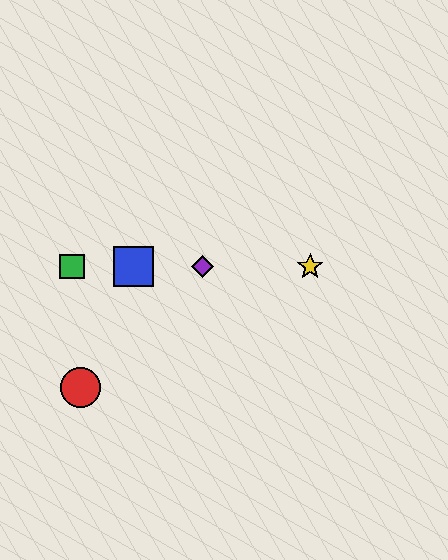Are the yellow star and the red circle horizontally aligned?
No, the yellow star is at y≈267 and the red circle is at y≈388.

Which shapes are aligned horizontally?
The blue square, the green square, the yellow star, the purple diamond are aligned horizontally.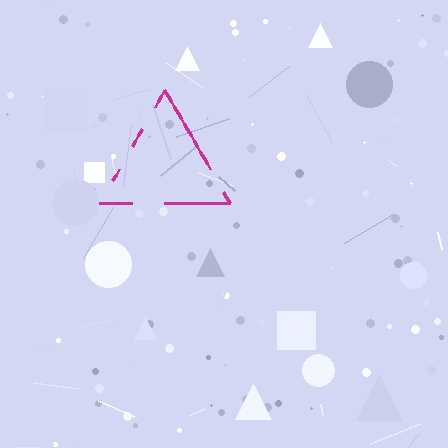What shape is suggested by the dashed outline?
The dashed outline suggests a triangle.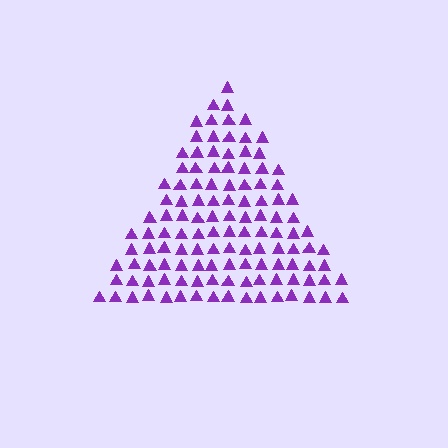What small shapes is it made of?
It is made of small triangles.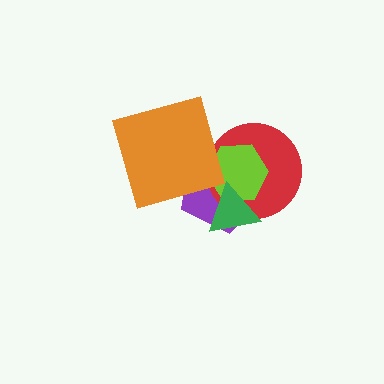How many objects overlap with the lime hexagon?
3 objects overlap with the lime hexagon.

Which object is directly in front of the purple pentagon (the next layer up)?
The red circle is directly in front of the purple pentagon.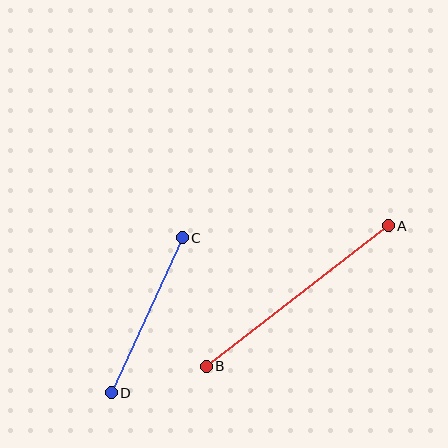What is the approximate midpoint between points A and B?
The midpoint is at approximately (297, 296) pixels.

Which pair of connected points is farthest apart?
Points A and B are farthest apart.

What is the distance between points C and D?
The distance is approximately 170 pixels.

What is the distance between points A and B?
The distance is approximately 230 pixels.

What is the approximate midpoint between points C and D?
The midpoint is at approximately (147, 315) pixels.